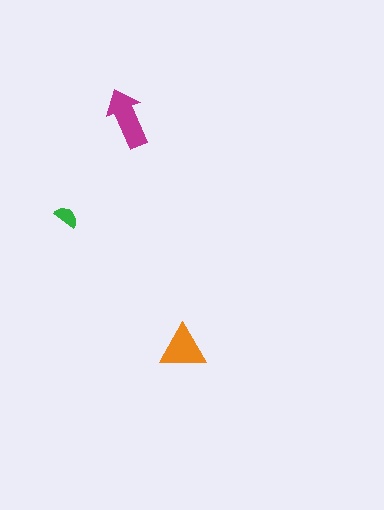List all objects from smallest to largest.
The green semicircle, the orange triangle, the magenta arrow.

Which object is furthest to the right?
The orange triangle is rightmost.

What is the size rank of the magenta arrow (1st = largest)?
1st.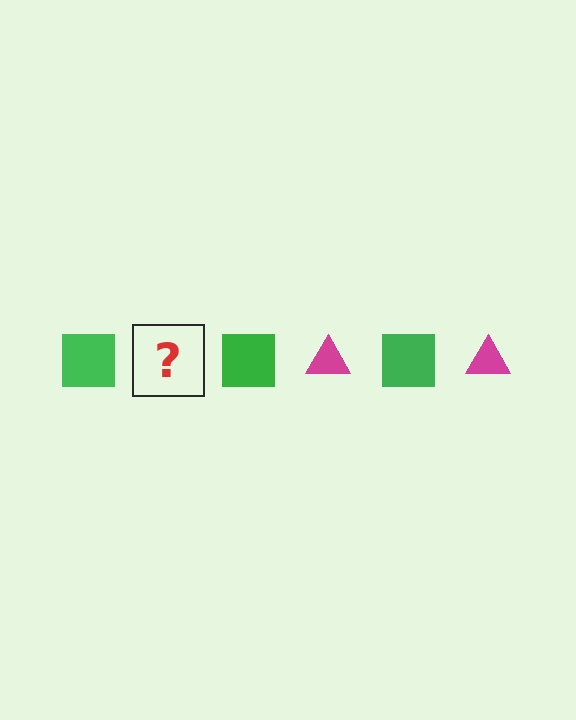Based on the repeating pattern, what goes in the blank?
The blank should be a magenta triangle.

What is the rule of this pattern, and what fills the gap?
The rule is that the pattern alternates between green square and magenta triangle. The gap should be filled with a magenta triangle.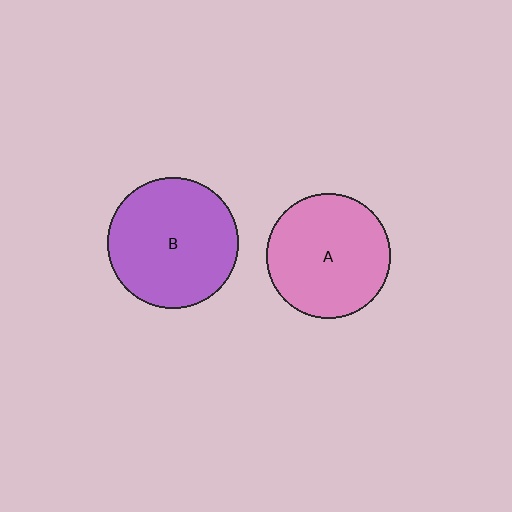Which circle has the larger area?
Circle B (purple).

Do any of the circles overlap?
No, none of the circles overlap.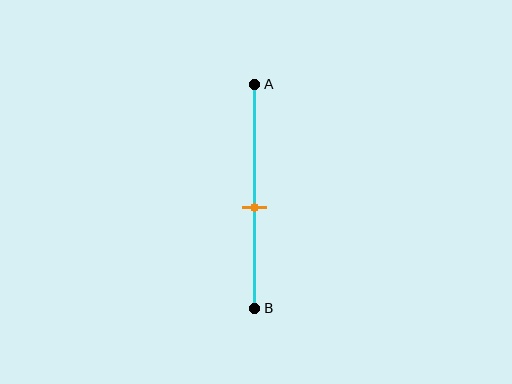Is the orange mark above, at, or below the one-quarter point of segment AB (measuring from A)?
The orange mark is below the one-quarter point of segment AB.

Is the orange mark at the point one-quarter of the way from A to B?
No, the mark is at about 55% from A, not at the 25% one-quarter point.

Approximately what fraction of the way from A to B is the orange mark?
The orange mark is approximately 55% of the way from A to B.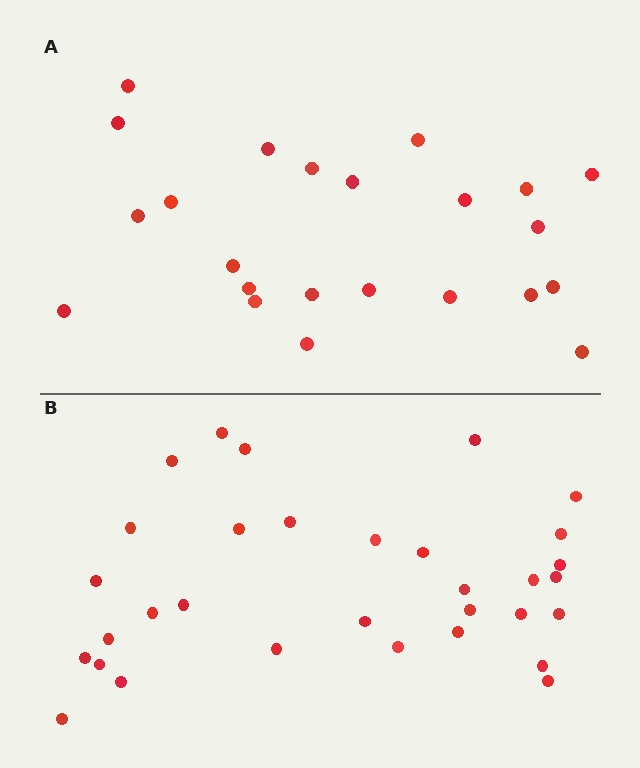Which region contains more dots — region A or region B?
Region B (the bottom region) has more dots.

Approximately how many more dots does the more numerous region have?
Region B has roughly 8 or so more dots than region A.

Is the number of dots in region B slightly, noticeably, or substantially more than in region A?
Region B has noticeably more, but not dramatically so. The ratio is roughly 1.4 to 1.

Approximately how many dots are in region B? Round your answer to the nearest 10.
About 30 dots. (The exact count is 32, which rounds to 30.)